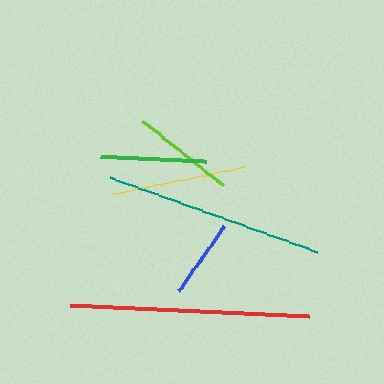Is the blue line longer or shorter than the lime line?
The lime line is longer than the blue line.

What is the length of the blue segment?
The blue segment is approximately 80 pixels long.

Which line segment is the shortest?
The blue line is the shortest at approximately 80 pixels.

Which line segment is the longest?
The red line is the longest at approximately 240 pixels.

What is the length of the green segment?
The green segment is approximately 105 pixels long.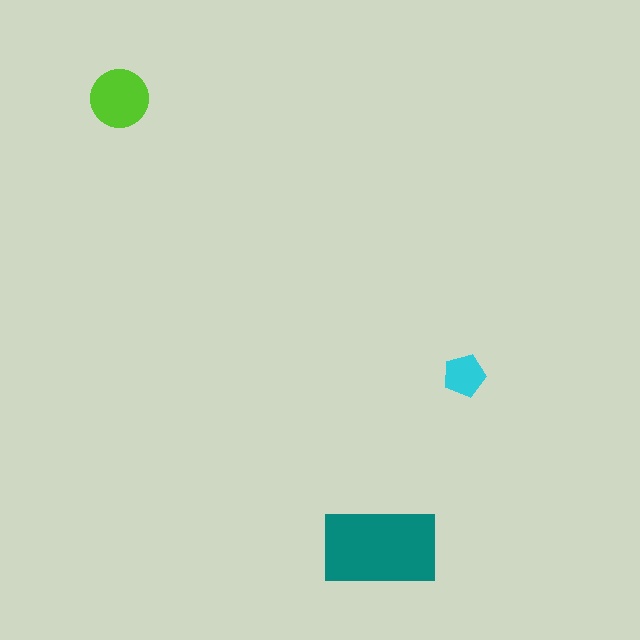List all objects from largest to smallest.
The teal rectangle, the lime circle, the cyan pentagon.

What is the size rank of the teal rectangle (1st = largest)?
1st.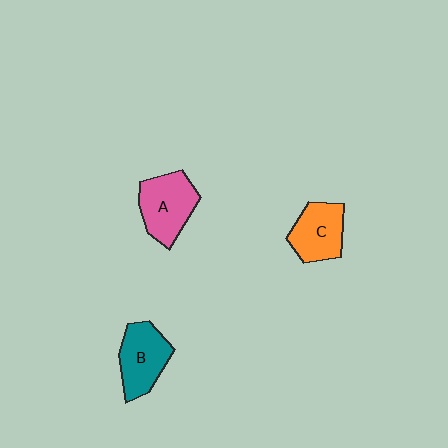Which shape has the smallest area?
Shape C (orange).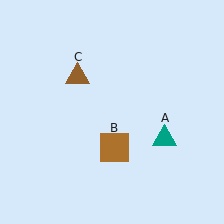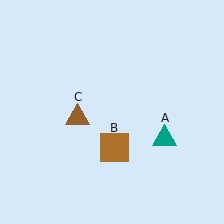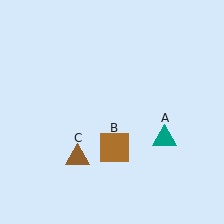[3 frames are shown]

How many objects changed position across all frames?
1 object changed position: brown triangle (object C).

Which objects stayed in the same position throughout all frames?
Teal triangle (object A) and brown square (object B) remained stationary.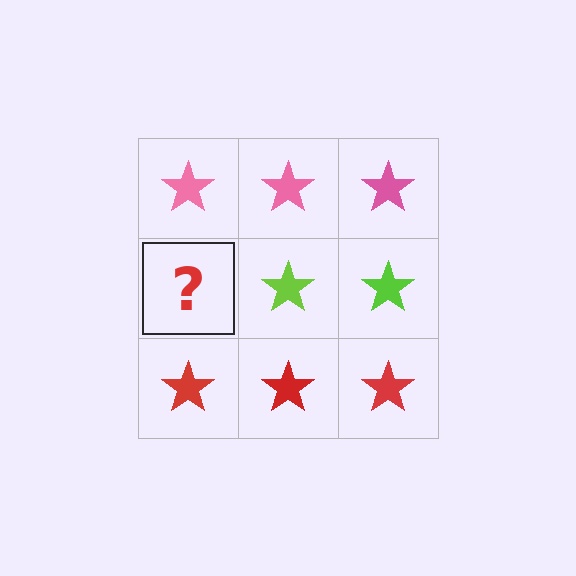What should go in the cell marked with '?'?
The missing cell should contain a lime star.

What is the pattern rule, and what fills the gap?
The rule is that each row has a consistent color. The gap should be filled with a lime star.